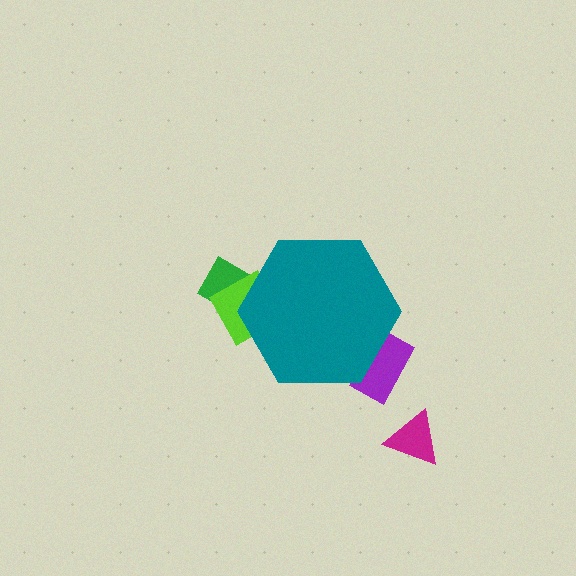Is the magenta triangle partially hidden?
No, the magenta triangle is fully visible.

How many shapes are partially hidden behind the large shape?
3 shapes are partially hidden.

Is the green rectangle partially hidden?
Yes, the green rectangle is partially hidden behind the teal hexagon.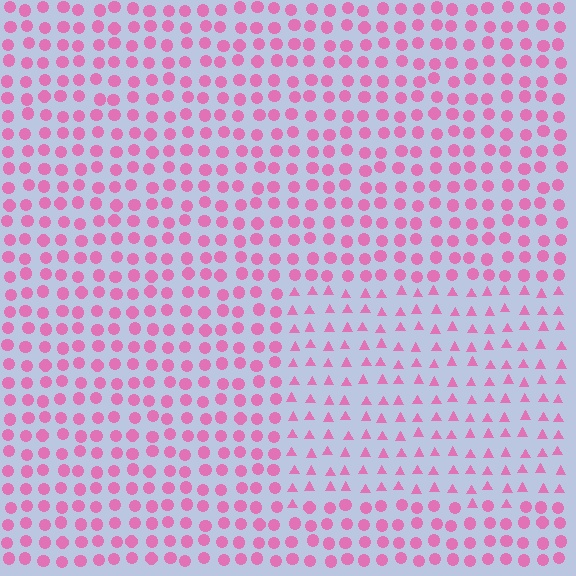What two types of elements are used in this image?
The image uses triangles inside the rectangle region and circles outside it.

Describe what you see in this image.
The image is filled with small pink elements arranged in a uniform grid. A rectangle-shaped region contains triangles, while the surrounding area contains circles. The boundary is defined purely by the change in element shape.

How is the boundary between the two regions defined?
The boundary is defined by a change in element shape: triangles inside vs. circles outside. All elements share the same color and spacing.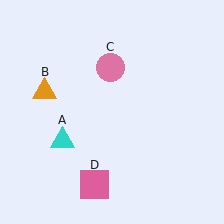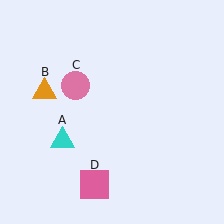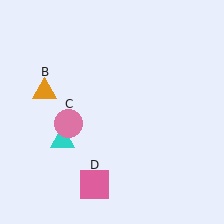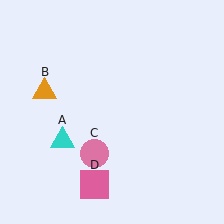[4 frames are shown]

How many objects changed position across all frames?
1 object changed position: pink circle (object C).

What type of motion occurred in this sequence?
The pink circle (object C) rotated counterclockwise around the center of the scene.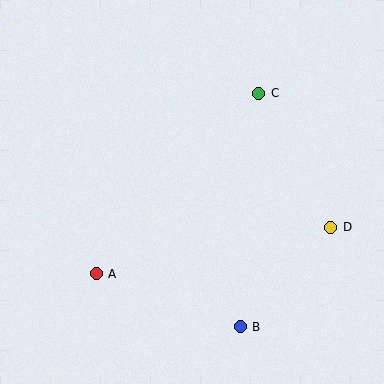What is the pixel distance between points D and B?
The distance between D and B is 135 pixels.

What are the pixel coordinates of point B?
Point B is at (240, 327).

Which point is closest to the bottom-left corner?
Point A is closest to the bottom-left corner.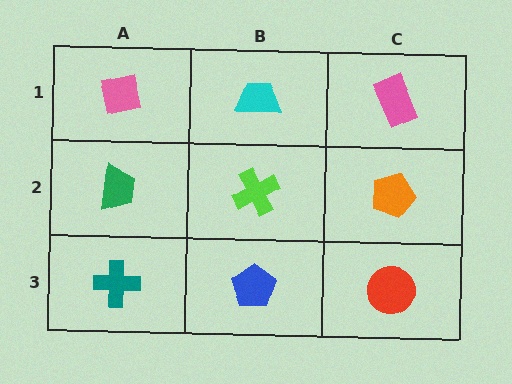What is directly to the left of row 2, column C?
A lime cross.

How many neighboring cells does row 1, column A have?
2.